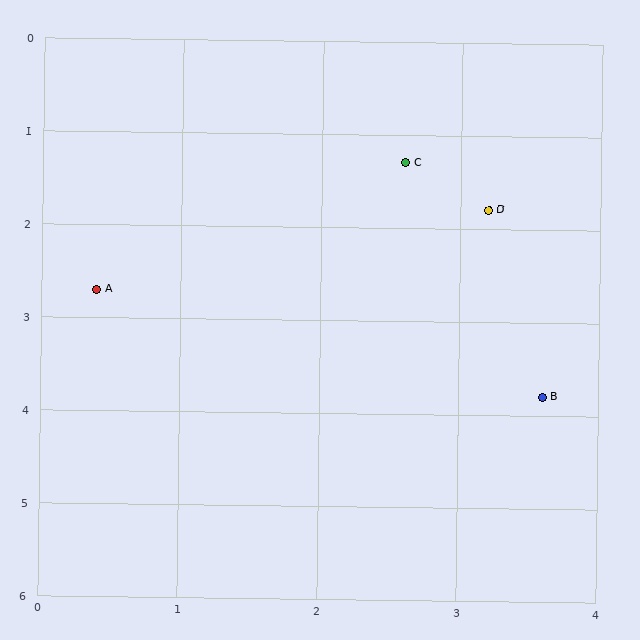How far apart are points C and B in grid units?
Points C and B are about 2.7 grid units apart.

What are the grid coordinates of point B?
Point B is at approximately (3.6, 3.8).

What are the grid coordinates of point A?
Point A is at approximately (0.4, 2.7).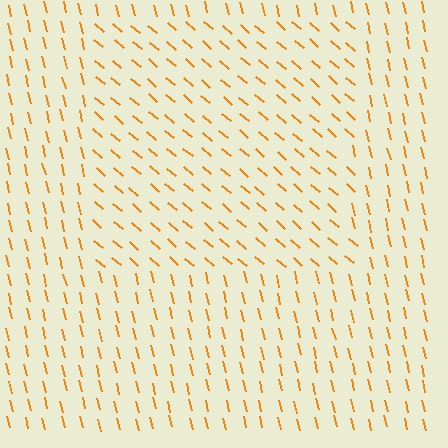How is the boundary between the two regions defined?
The boundary is defined purely by a change in line orientation (approximately 36 degrees difference). All lines are the same color and thickness.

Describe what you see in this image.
The image is filled with small orange line segments. A rectangle region in the image has lines oriented differently from the surrounding lines, creating a visible texture boundary.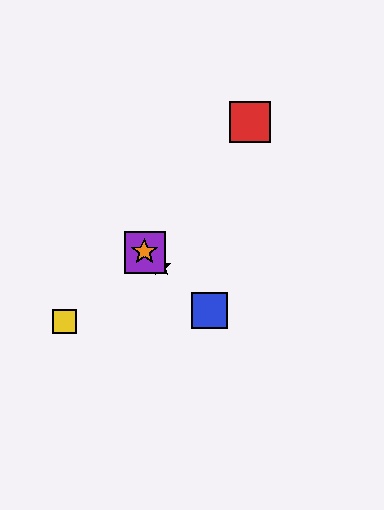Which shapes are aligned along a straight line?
The blue square, the green star, the purple square, the orange star are aligned along a straight line.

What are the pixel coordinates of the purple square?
The purple square is at (145, 253).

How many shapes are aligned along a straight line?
4 shapes (the blue square, the green star, the purple square, the orange star) are aligned along a straight line.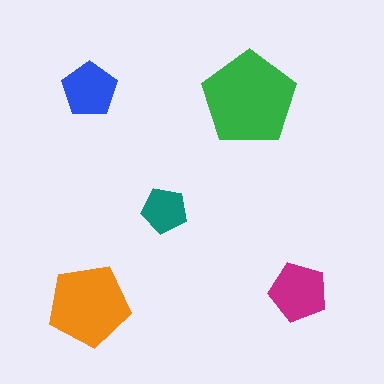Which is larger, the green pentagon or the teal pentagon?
The green one.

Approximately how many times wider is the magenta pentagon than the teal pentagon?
About 1.5 times wider.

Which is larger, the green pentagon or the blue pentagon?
The green one.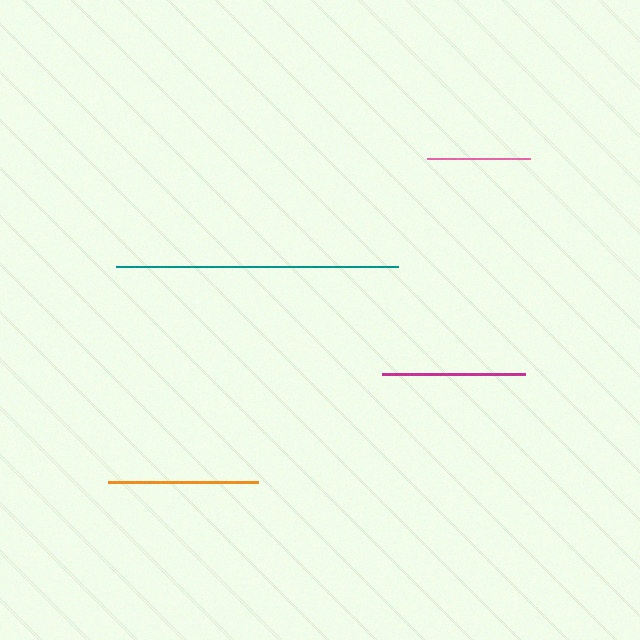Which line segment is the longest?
The teal line is the longest at approximately 282 pixels.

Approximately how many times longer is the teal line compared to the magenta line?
The teal line is approximately 2.0 times the length of the magenta line.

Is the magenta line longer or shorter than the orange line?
The orange line is longer than the magenta line.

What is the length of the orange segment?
The orange segment is approximately 150 pixels long.